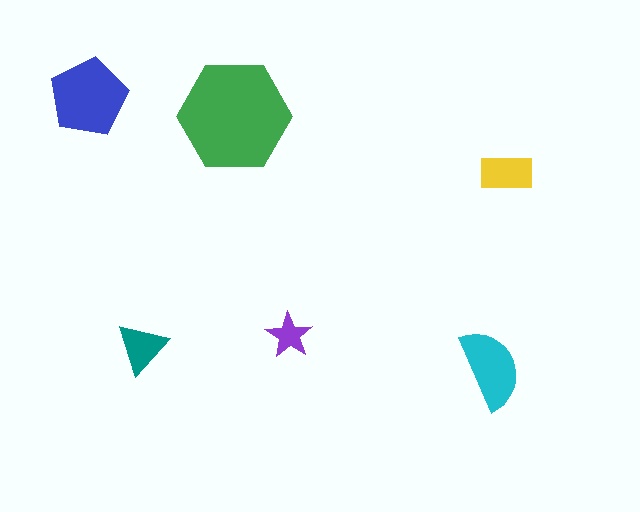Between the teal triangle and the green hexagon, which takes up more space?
The green hexagon.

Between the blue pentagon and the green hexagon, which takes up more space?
The green hexagon.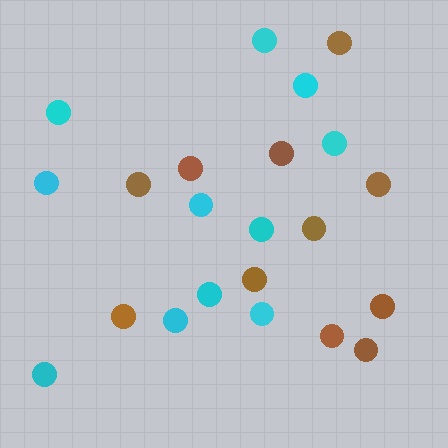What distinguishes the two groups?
There are 2 groups: one group of brown circles (11) and one group of cyan circles (11).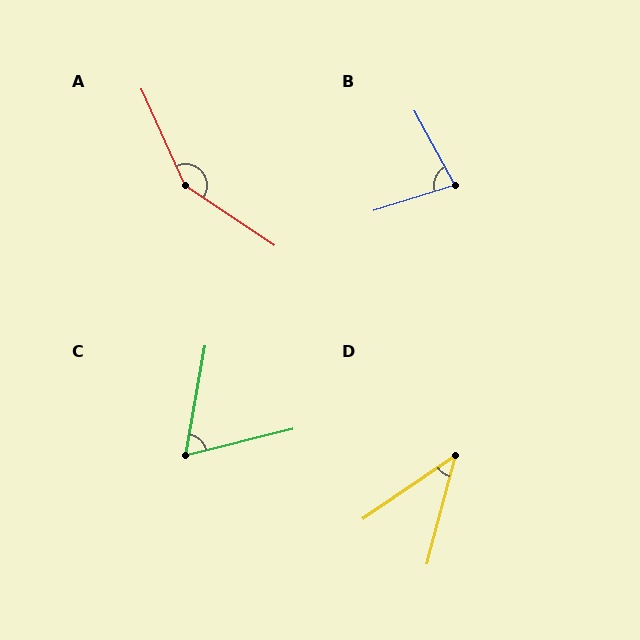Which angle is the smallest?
D, at approximately 41 degrees.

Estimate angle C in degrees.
Approximately 66 degrees.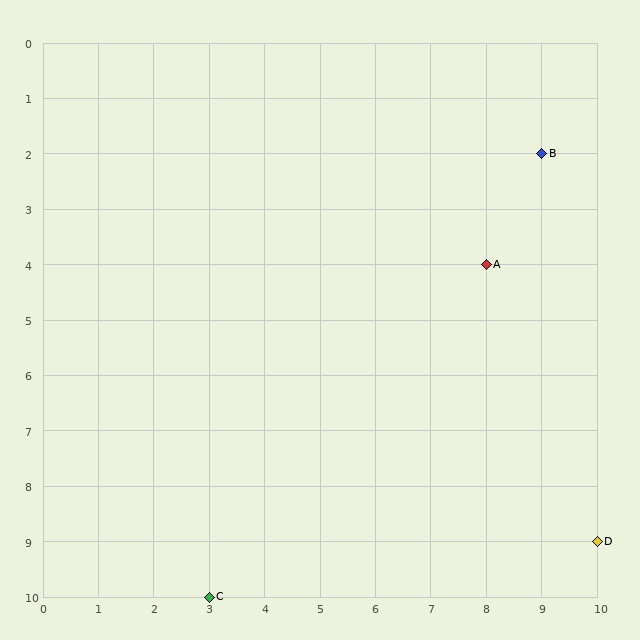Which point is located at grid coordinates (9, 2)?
Point B is at (9, 2).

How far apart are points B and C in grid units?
Points B and C are 6 columns and 8 rows apart (about 10.0 grid units diagonally).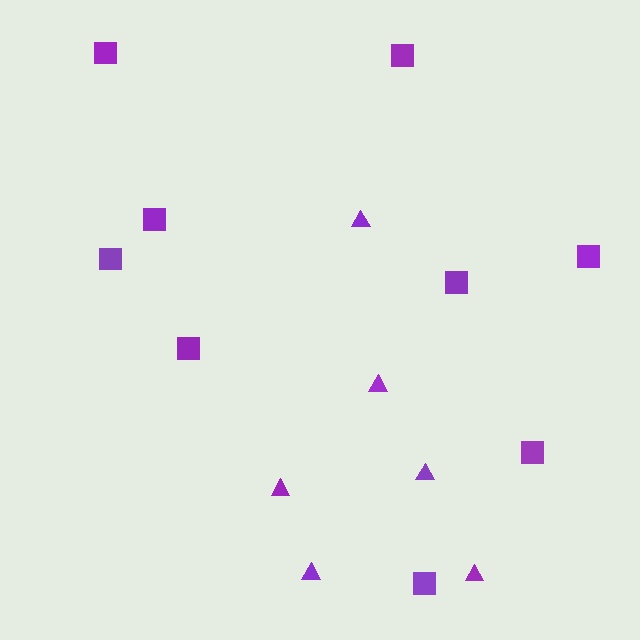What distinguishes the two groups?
There are 2 groups: one group of squares (9) and one group of triangles (6).